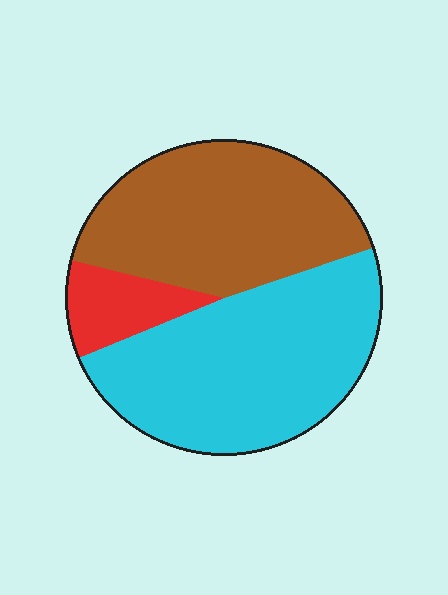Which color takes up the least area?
Red, at roughly 10%.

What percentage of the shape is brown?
Brown covers roughly 40% of the shape.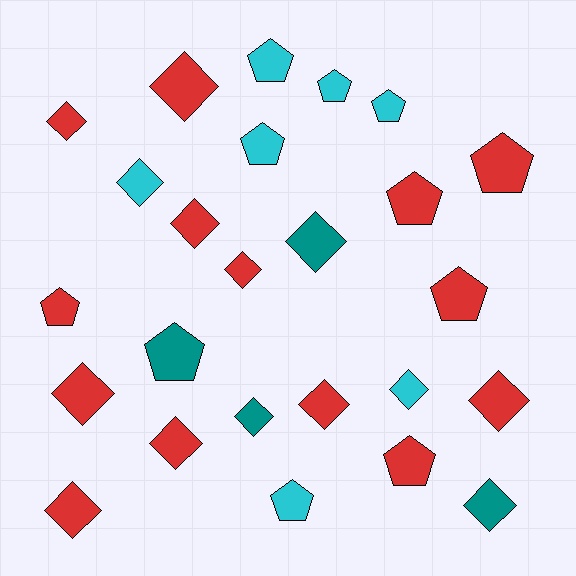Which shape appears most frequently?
Diamond, with 14 objects.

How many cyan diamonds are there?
There are 2 cyan diamonds.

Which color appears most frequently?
Red, with 14 objects.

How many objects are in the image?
There are 25 objects.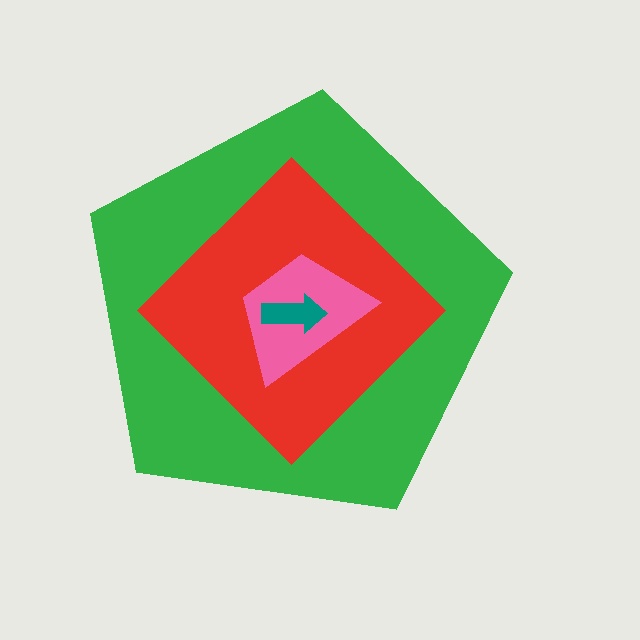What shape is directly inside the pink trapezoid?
The teal arrow.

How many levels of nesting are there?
4.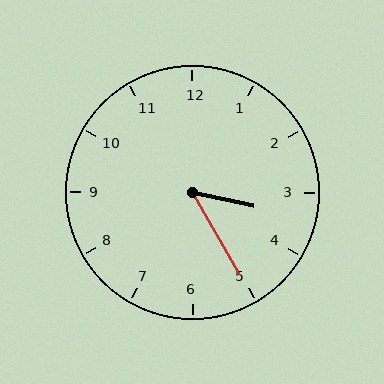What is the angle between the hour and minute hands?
Approximately 48 degrees.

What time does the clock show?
3:25.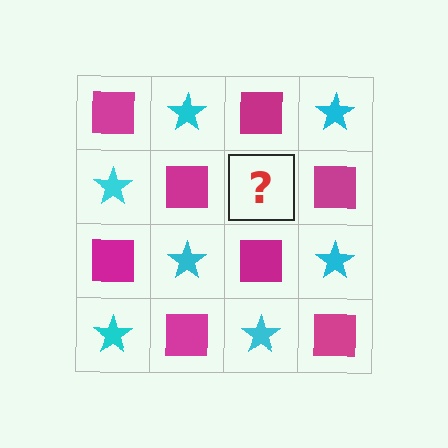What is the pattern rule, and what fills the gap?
The rule is that it alternates magenta square and cyan star in a checkerboard pattern. The gap should be filled with a cyan star.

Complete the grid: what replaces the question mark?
The question mark should be replaced with a cyan star.